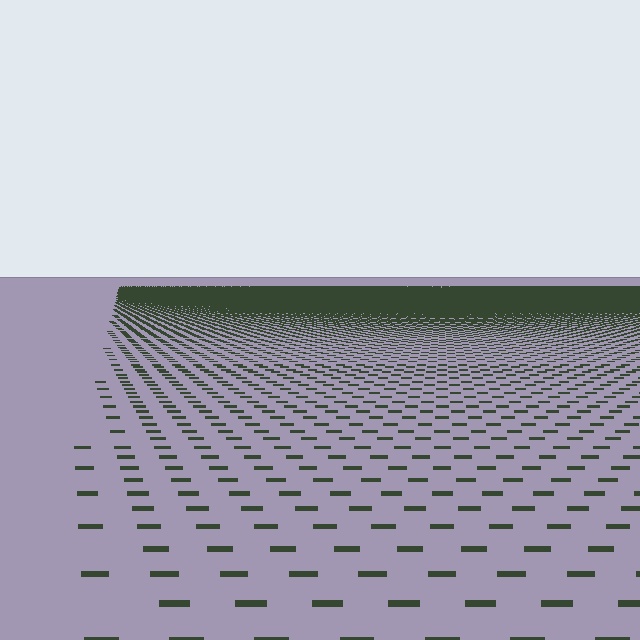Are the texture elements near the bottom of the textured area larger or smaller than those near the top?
Larger. Near the bottom, elements are closer to the viewer and appear at a bigger on-screen size.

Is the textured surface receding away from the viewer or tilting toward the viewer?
The surface is receding away from the viewer. Texture elements get smaller and denser toward the top.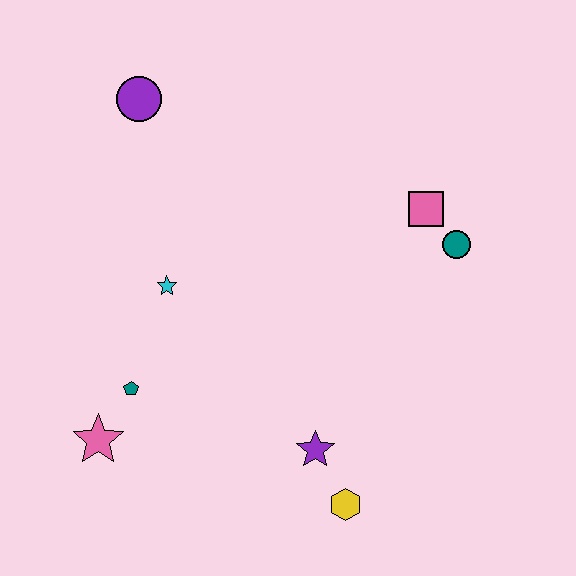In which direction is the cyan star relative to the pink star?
The cyan star is above the pink star.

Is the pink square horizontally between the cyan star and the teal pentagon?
No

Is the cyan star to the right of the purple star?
No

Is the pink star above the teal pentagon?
No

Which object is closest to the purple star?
The yellow hexagon is closest to the purple star.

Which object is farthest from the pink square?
The pink star is farthest from the pink square.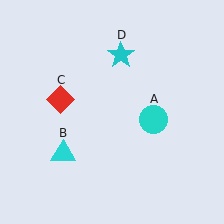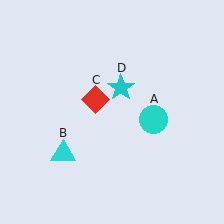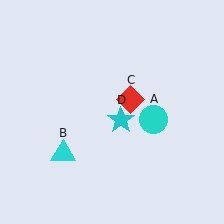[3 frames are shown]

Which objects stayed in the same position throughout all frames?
Cyan circle (object A) and cyan triangle (object B) remained stationary.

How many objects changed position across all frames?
2 objects changed position: red diamond (object C), cyan star (object D).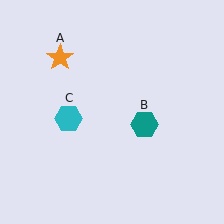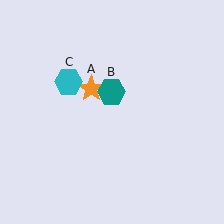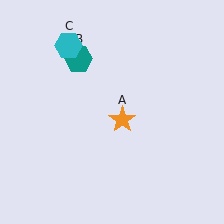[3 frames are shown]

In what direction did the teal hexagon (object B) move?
The teal hexagon (object B) moved up and to the left.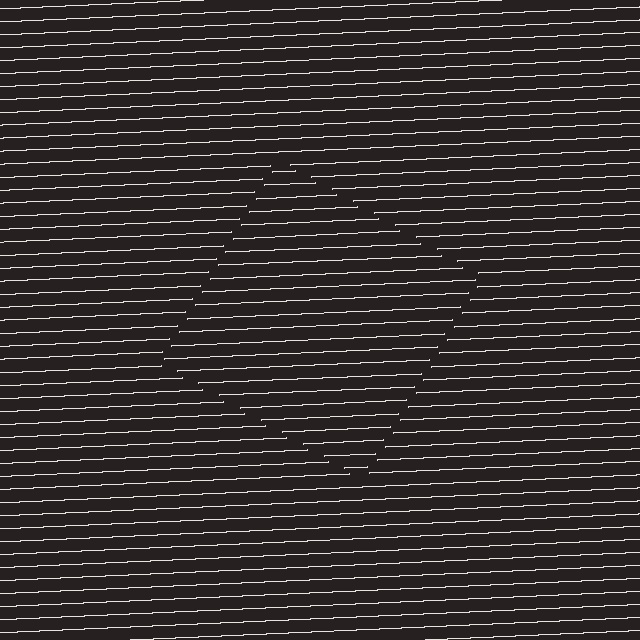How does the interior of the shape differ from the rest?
The interior of the shape contains the same grating, shifted by half a period — the contour is defined by the phase discontinuity where line-ends from the inner and outer gratings abut.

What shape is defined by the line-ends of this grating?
An illusory square. The interior of the shape contains the same grating, shifted by half a period — the contour is defined by the phase discontinuity where line-ends from the inner and outer gratings abut.